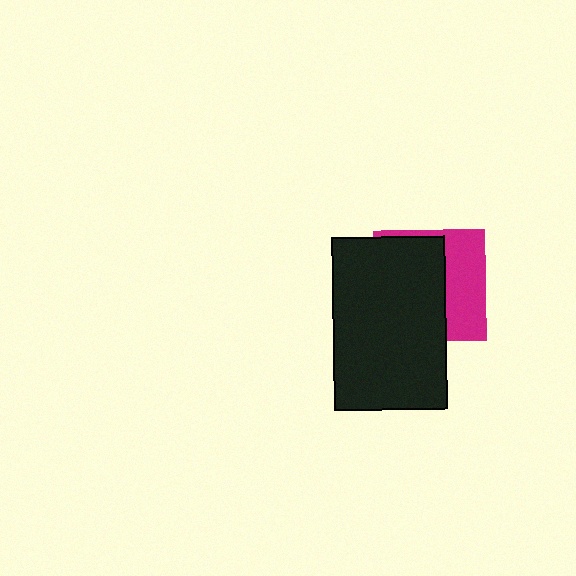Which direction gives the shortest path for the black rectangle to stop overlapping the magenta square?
Moving left gives the shortest separation.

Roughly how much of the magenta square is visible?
A small part of it is visible (roughly 39%).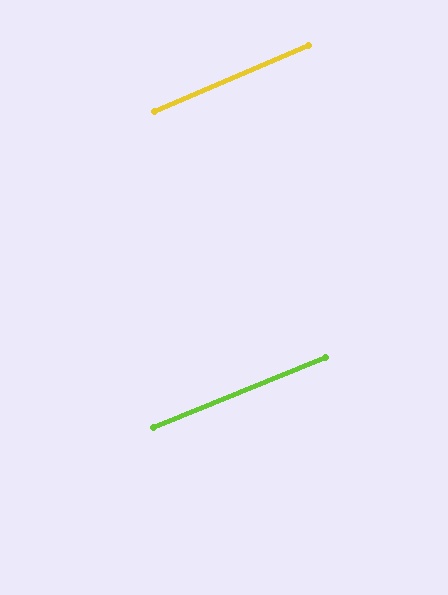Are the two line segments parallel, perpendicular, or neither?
Parallel — their directions differ by only 1.5°.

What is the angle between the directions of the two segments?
Approximately 2 degrees.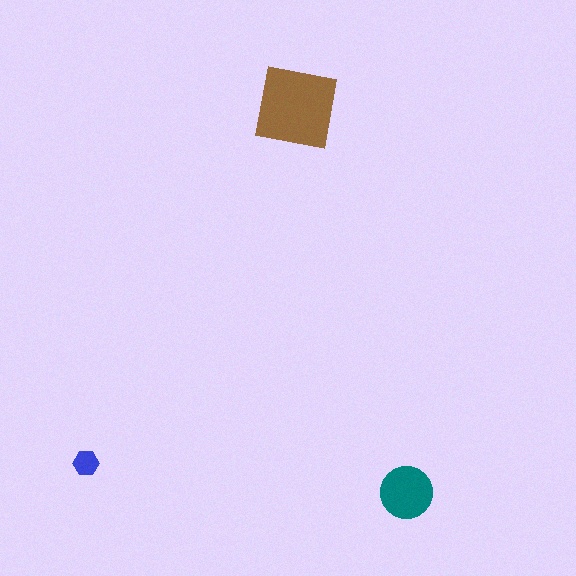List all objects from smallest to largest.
The blue hexagon, the teal circle, the brown square.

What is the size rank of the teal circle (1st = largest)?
2nd.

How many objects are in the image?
There are 3 objects in the image.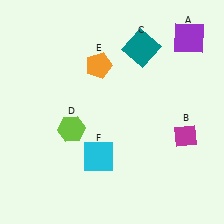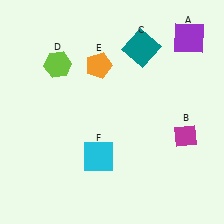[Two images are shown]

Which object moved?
The lime hexagon (D) moved up.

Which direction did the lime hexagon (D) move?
The lime hexagon (D) moved up.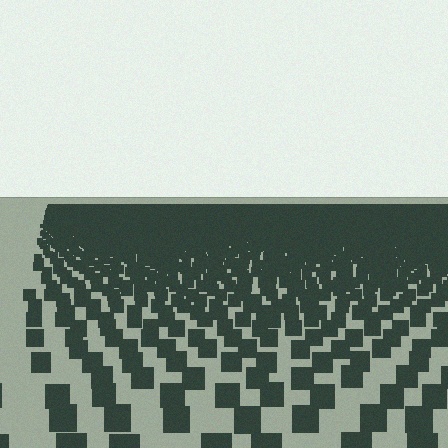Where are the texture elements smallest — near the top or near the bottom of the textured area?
Near the top.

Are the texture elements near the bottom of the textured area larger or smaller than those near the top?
Larger. Near the bottom, elements are closer to the viewer and appear at a bigger on-screen size.